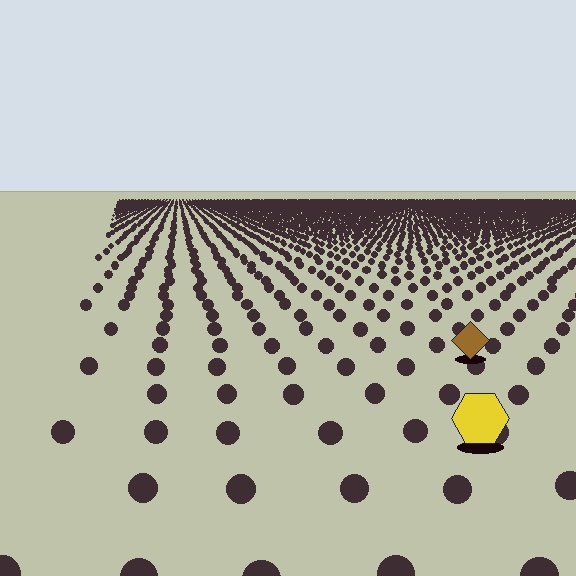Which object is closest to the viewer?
The yellow hexagon is closest. The texture marks near it are larger and more spread out.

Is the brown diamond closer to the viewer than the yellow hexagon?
No. The yellow hexagon is closer — you can tell from the texture gradient: the ground texture is coarser near it.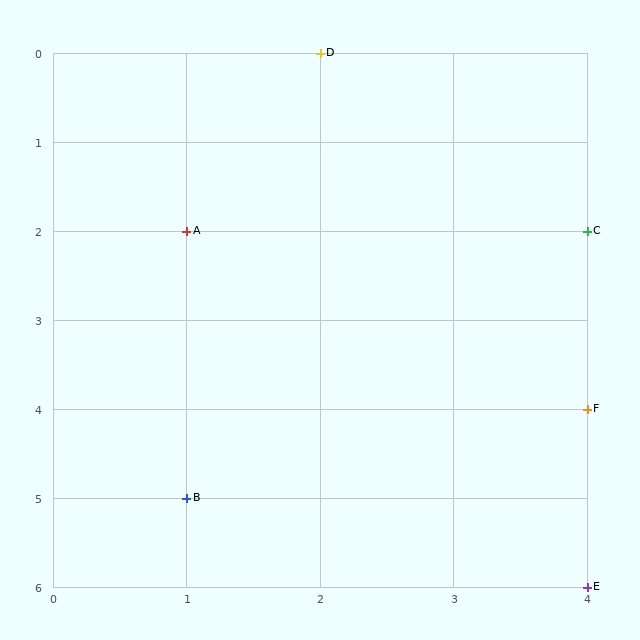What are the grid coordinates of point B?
Point B is at grid coordinates (1, 5).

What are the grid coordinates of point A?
Point A is at grid coordinates (1, 2).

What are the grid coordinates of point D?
Point D is at grid coordinates (2, 0).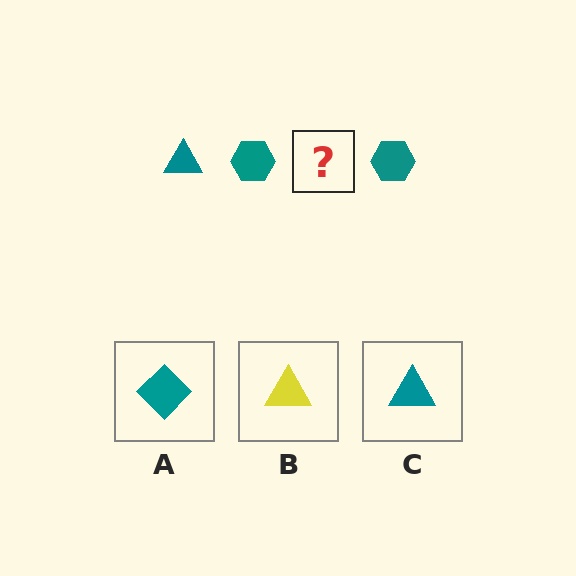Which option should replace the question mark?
Option C.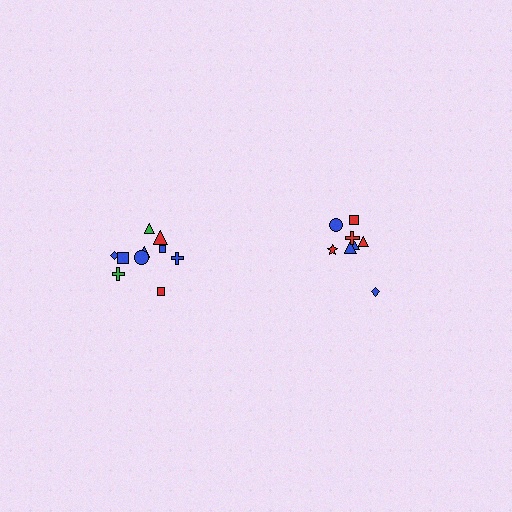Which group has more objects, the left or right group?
The left group.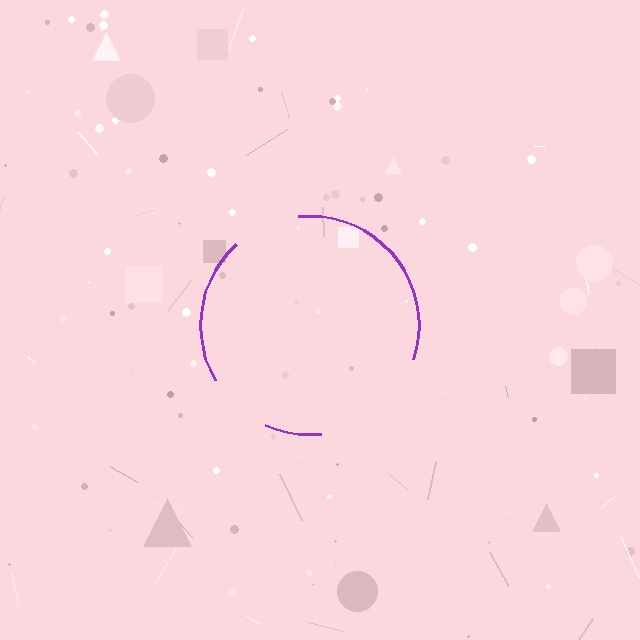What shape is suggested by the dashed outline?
The dashed outline suggests a circle.